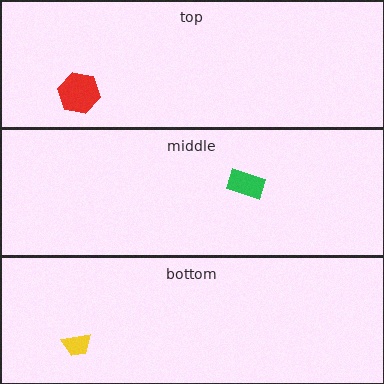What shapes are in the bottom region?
The yellow trapezoid.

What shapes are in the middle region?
The green rectangle.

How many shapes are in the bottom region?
1.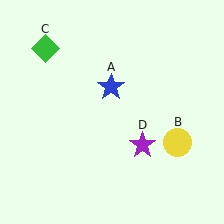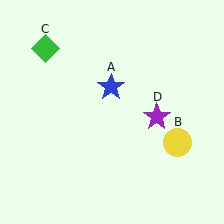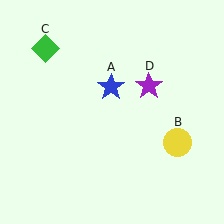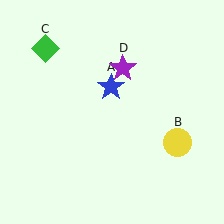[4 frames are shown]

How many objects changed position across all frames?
1 object changed position: purple star (object D).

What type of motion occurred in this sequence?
The purple star (object D) rotated counterclockwise around the center of the scene.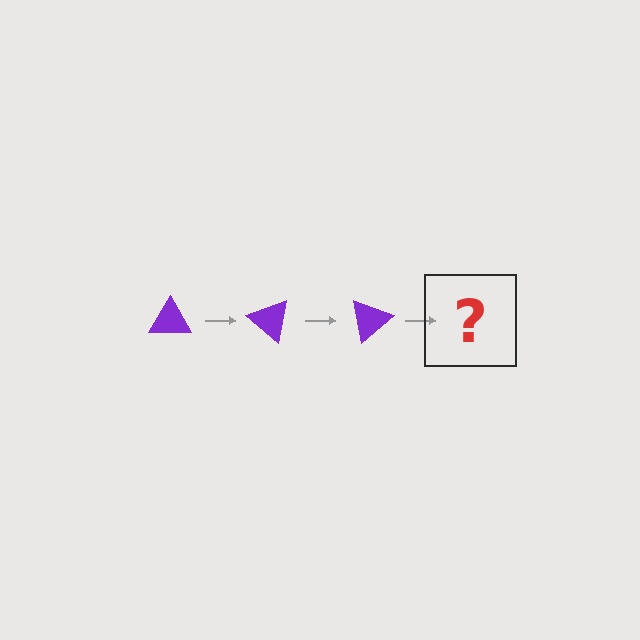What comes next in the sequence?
The next element should be a purple triangle rotated 120 degrees.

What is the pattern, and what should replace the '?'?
The pattern is that the triangle rotates 40 degrees each step. The '?' should be a purple triangle rotated 120 degrees.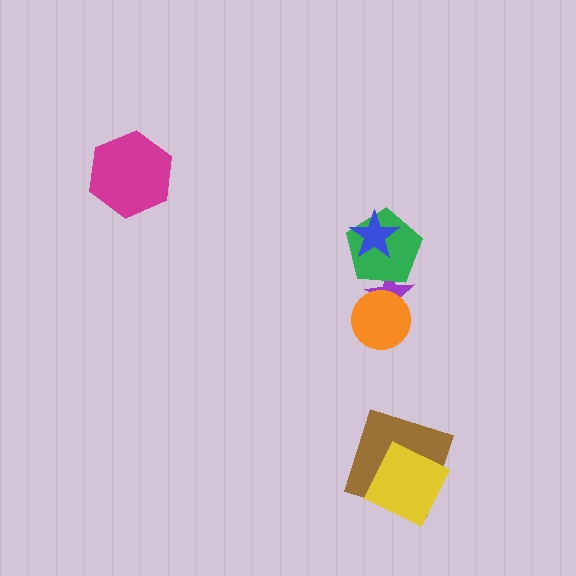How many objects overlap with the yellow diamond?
1 object overlaps with the yellow diamond.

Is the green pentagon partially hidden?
Yes, it is partially covered by another shape.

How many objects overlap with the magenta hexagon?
0 objects overlap with the magenta hexagon.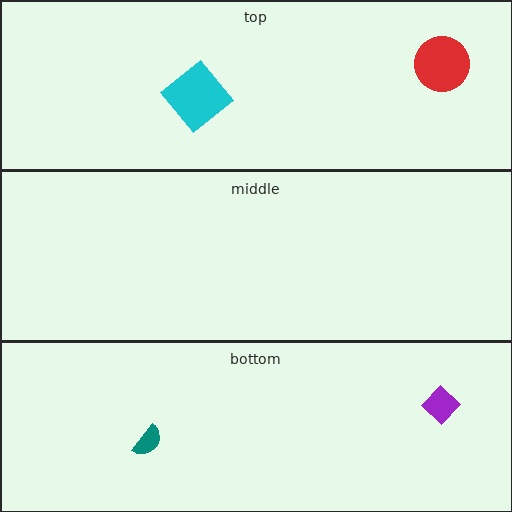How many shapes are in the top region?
2.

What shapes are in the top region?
The cyan diamond, the red circle.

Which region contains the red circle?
The top region.